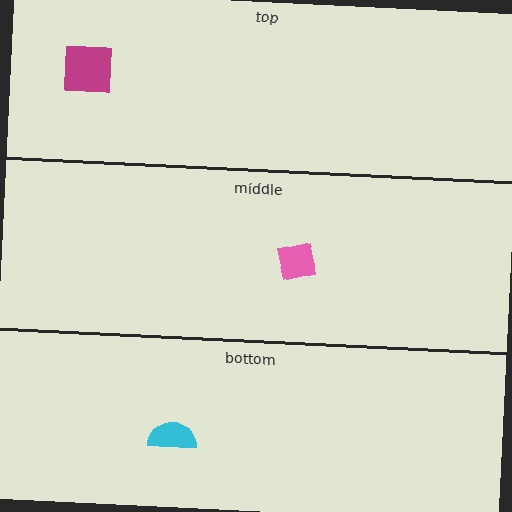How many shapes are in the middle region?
1.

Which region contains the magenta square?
The top region.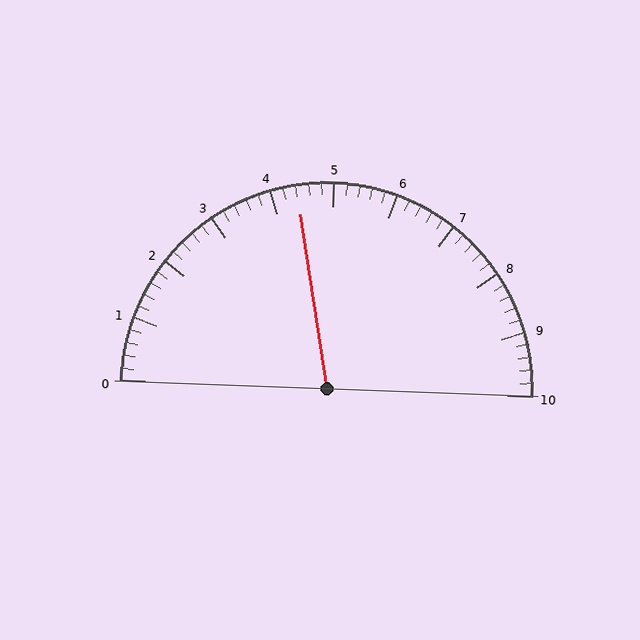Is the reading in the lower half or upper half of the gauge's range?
The reading is in the lower half of the range (0 to 10).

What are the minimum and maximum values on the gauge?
The gauge ranges from 0 to 10.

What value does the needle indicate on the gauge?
The needle indicates approximately 4.4.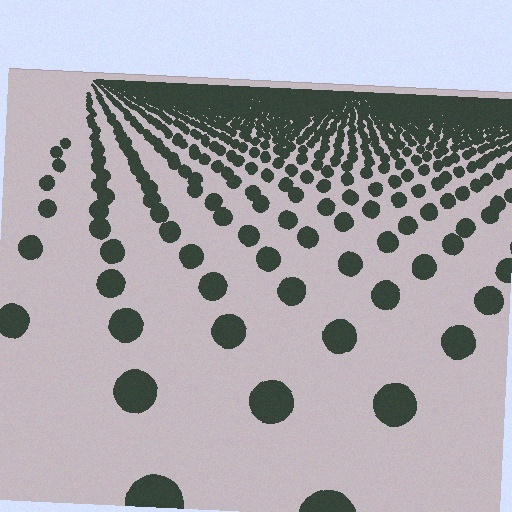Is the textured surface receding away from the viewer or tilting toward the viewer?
The surface is receding away from the viewer. Texture elements get smaller and denser toward the top.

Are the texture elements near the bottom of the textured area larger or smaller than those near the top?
Larger. Near the bottom, elements are closer to the viewer and appear at a bigger on-screen size.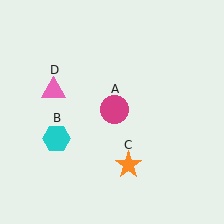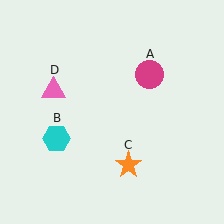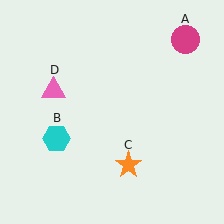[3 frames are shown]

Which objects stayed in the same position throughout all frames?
Cyan hexagon (object B) and orange star (object C) and pink triangle (object D) remained stationary.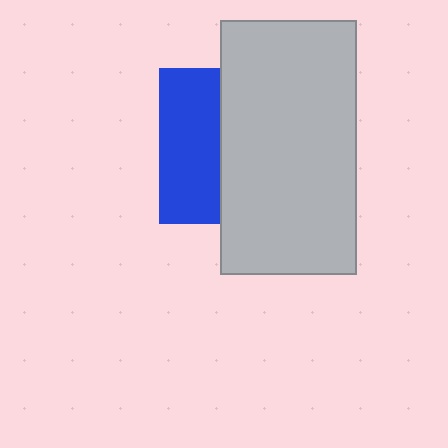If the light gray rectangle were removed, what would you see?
You would see the complete blue square.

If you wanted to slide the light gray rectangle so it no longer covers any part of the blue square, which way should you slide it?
Slide it right — that is the most direct way to separate the two shapes.